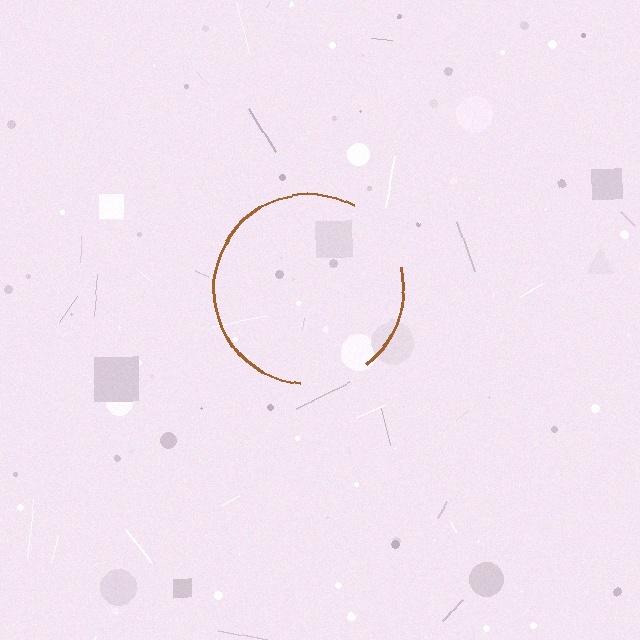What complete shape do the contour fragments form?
The contour fragments form a circle.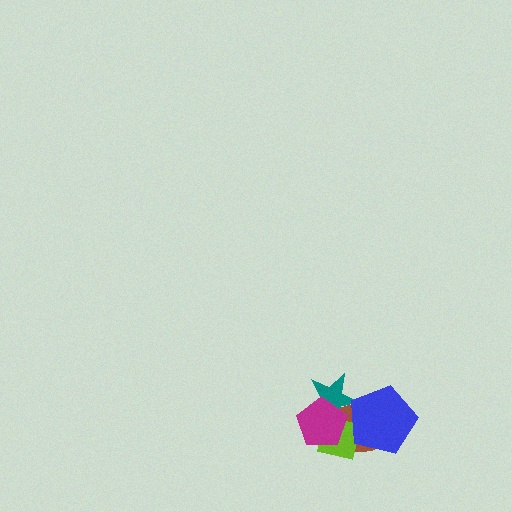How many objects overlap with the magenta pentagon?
3 objects overlap with the magenta pentagon.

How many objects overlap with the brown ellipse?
4 objects overlap with the brown ellipse.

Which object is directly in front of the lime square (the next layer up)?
The magenta pentagon is directly in front of the lime square.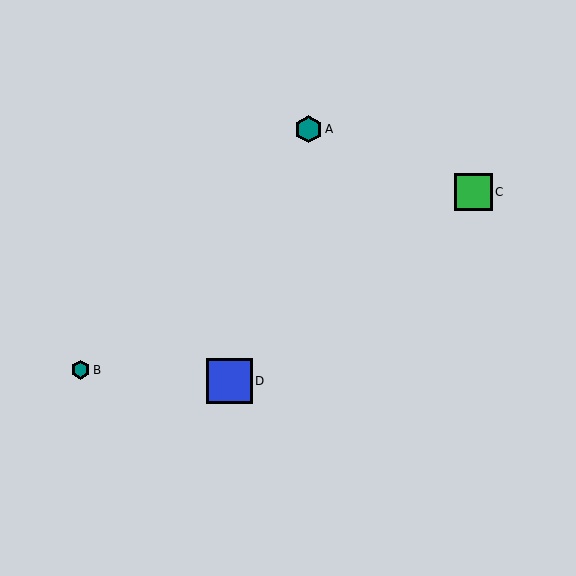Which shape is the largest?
The blue square (labeled D) is the largest.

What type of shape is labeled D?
Shape D is a blue square.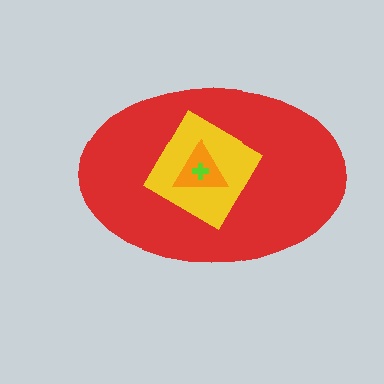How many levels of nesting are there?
4.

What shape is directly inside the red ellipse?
The yellow diamond.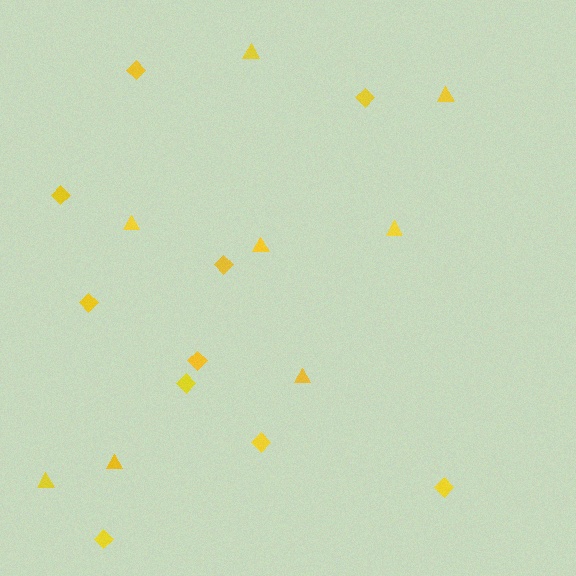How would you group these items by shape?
There are 2 groups: one group of diamonds (10) and one group of triangles (8).